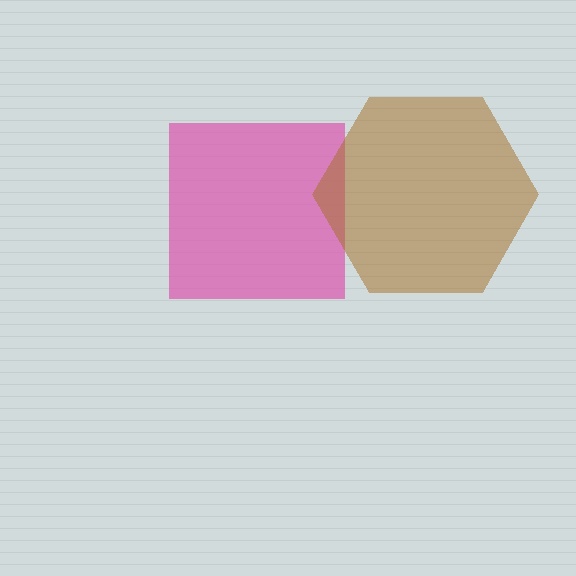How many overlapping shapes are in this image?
There are 2 overlapping shapes in the image.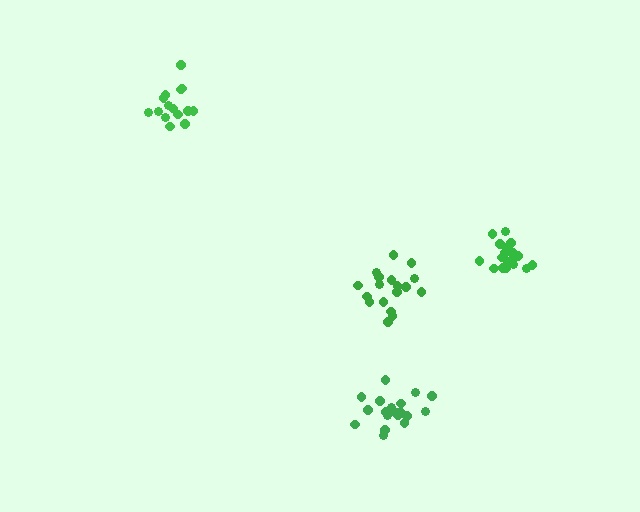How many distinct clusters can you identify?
There are 4 distinct clusters.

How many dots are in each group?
Group 1: 19 dots, Group 2: 15 dots, Group 3: 18 dots, Group 4: 20 dots (72 total).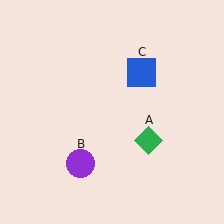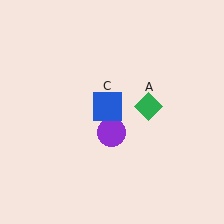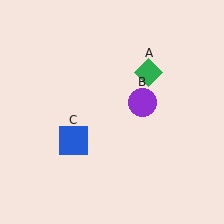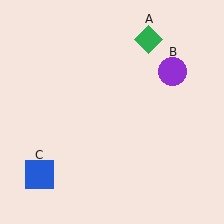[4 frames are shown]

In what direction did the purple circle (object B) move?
The purple circle (object B) moved up and to the right.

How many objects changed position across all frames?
3 objects changed position: green diamond (object A), purple circle (object B), blue square (object C).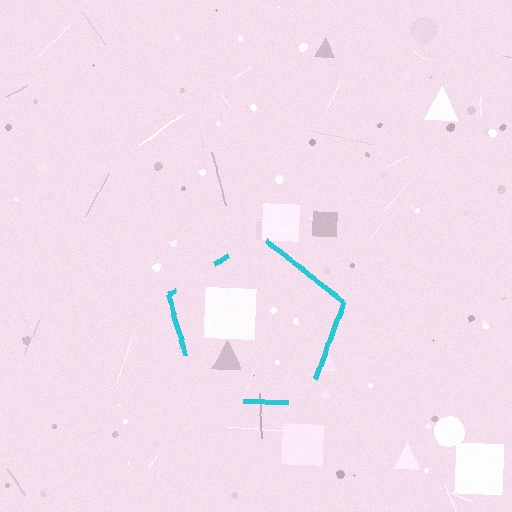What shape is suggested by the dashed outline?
The dashed outline suggests a pentagon.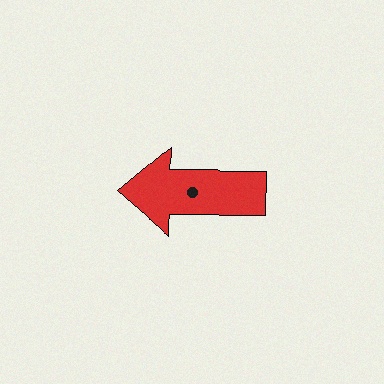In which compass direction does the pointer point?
West.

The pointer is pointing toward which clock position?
Roughly 9 o'clock.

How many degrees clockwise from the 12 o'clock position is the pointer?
Approximately 271 degrees.